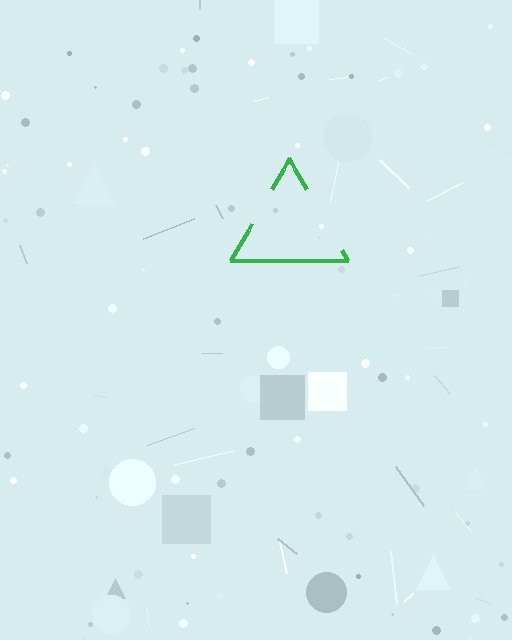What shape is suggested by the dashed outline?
The dashed outline suggests a triangle.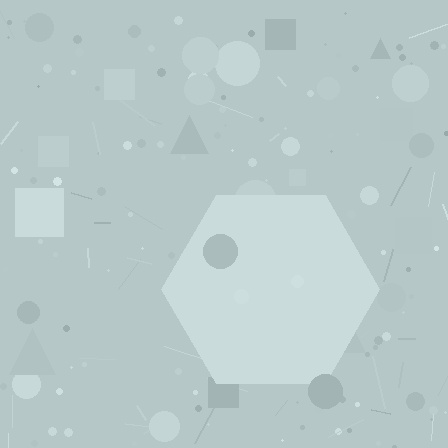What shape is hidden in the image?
A hexagon is hidden in the image.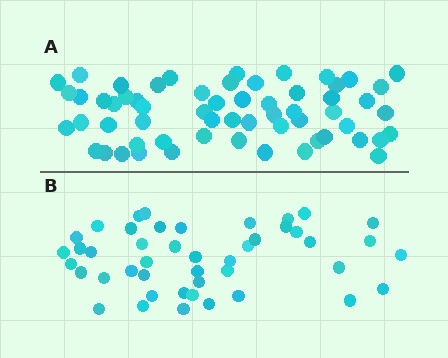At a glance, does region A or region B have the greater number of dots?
Region A (the top region) has more dots.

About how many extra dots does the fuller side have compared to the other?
Region A has approximately 15 more dots than region B.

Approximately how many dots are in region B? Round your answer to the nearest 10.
About 40 dots. (The exact count is 45, which rounds to 40.)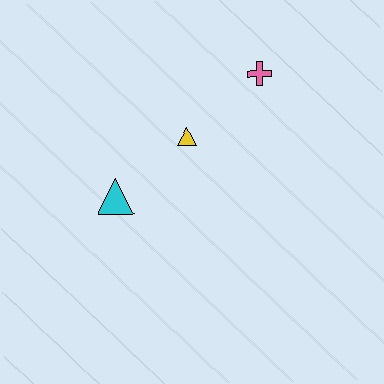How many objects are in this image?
There are 3 objects.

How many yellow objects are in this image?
There is 1 yellow object.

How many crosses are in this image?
There is 1 cross.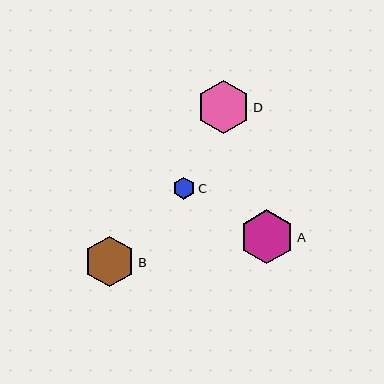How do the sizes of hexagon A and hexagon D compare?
Hexagon A and hexagon D are approximately the same size.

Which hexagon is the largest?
Hexagon A is the largest with a size of approximately 54 pixels.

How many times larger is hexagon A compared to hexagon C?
Hexagon A is approximately 2.5 times the size of hexagon C.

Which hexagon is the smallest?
Hexagon C is the smallest with a size of approximately 22 pixels.